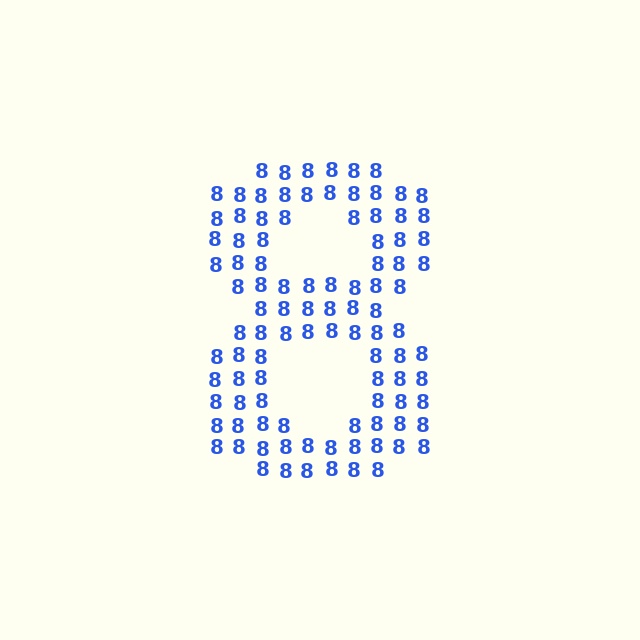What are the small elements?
The small elements are digit 8's.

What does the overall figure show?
The overall figure shows the digit 8.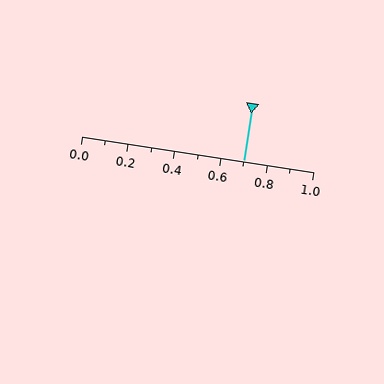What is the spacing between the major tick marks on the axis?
The major ticks are spaced 0.2 apart.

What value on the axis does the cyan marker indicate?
The marker indicates approximately 0.7.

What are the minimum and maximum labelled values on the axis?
The axis runs from 0.0 to 1.0.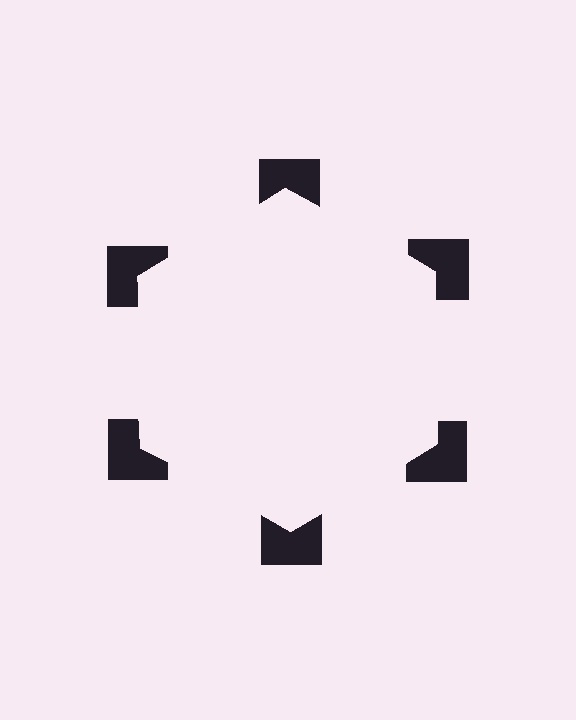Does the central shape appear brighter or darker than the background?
It typically appears slightly brighter than the background, even though no actual brightness change is drawn.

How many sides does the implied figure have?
6 sides.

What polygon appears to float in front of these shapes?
An illusory hexagon — its edges are inferred from the aligned wedge cuts in the notched squares, not physically drawn.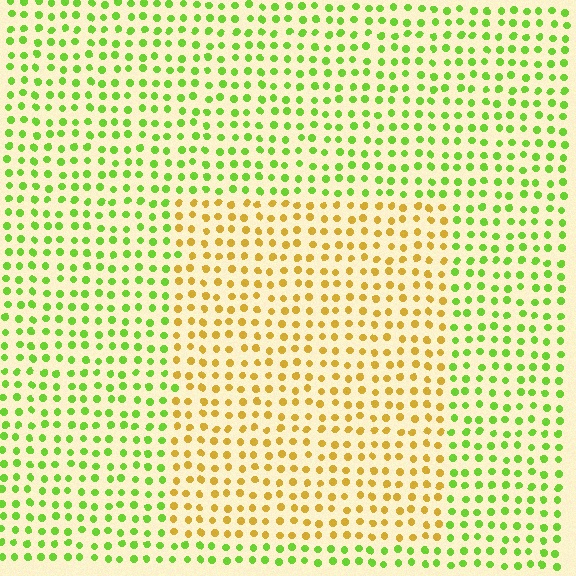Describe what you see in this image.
The image is filled with small lime elements in a uniform arrangement. A rectangle-shaped region is visible where the elements are tinted to a slightly different hue, forming a subtle color boundary.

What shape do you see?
I see a rectangle.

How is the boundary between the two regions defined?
The boundary is defined purely by a slight shift in hue (about 55 degrees). Spacing, size, and orientation are identical on both sides.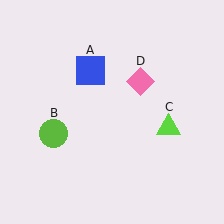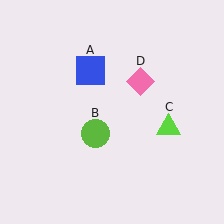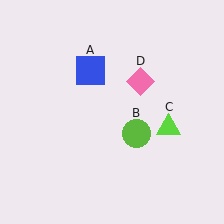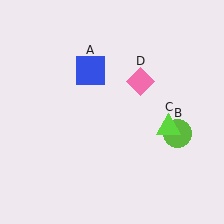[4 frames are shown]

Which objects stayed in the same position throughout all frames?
Blue square (object A) and lime triangle (object C) and pink diamond (object D) remained stationary.